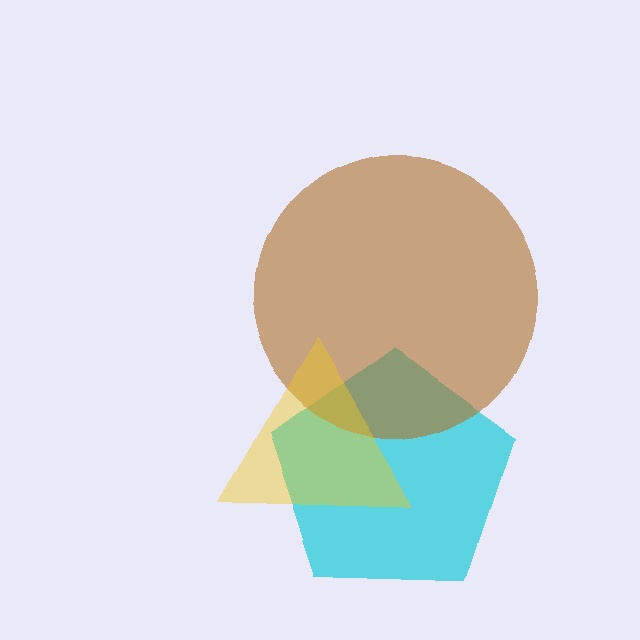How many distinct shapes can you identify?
There are 3 distinct shapes: a cyan pentagon, a brown circle, a yellow triangle.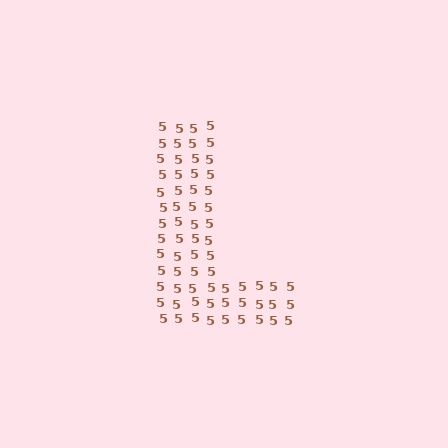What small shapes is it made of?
It is made of small digit 5's.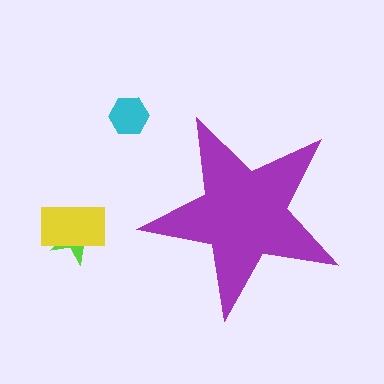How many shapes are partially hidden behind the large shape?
0 shapes are partially hidden.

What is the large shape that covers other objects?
A purple star.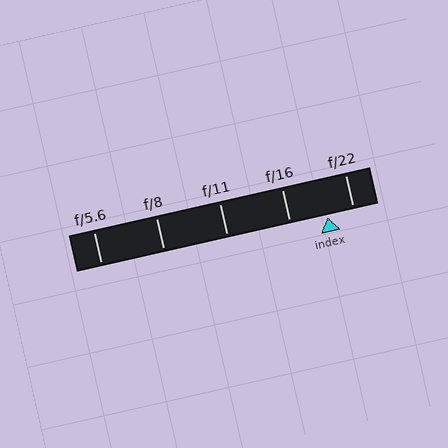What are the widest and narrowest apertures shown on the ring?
The widest aperture shown is f/5.6 and the narrowest is f/22.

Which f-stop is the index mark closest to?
The index mark is closest to f/22.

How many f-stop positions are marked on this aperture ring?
There are 5 f-stop positions marked.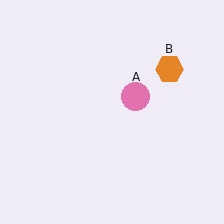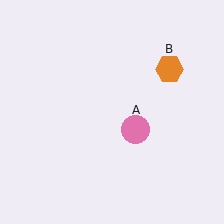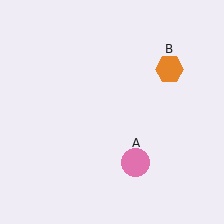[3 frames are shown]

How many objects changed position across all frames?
1 object changed position: pink circle (object A).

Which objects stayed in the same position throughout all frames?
Orange hexagon (object B) remained stationary.